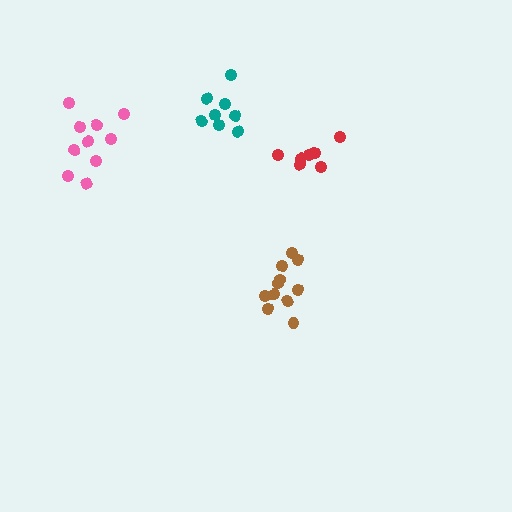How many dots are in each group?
Group 1: 8 dots, Group 2: 10 dots, Group 3: 7 dots, Group 4: 11 dots (36 total).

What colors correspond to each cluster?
The clusters are colored: teal, pink, red, brown.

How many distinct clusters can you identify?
There are 4 distinct clusters.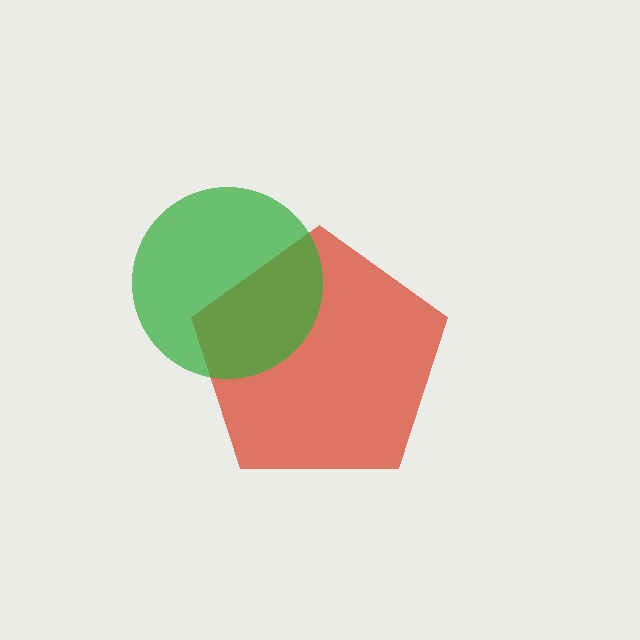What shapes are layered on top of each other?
The layered shapes are: a red pentagon, a green circle.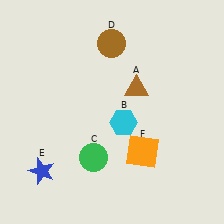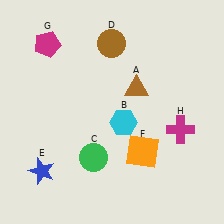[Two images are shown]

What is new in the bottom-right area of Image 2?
A magenta cross (H) was added in the bottom-right area of Image 2.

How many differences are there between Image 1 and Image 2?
There are 2 differences between the two images.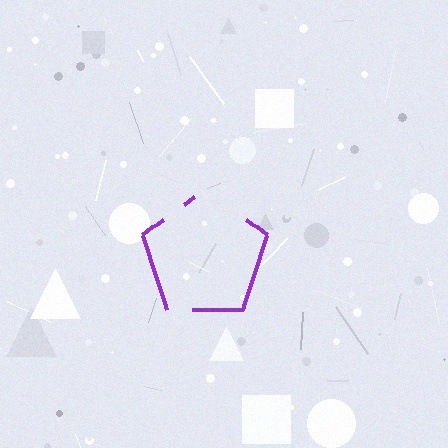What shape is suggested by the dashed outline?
The dashed outline suggests a pentagon.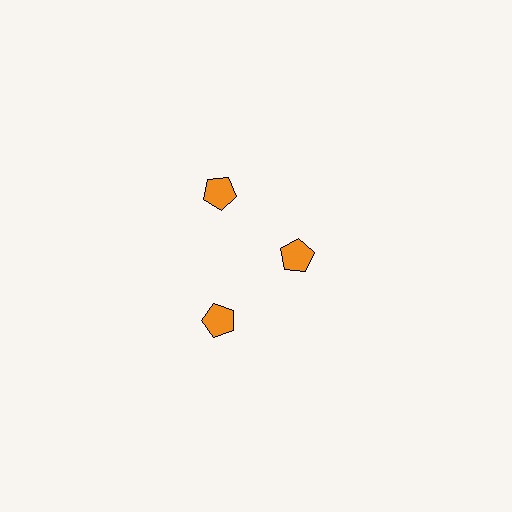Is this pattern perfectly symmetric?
No. The 3 orange pentagons are arranged in a ring, but one element near the 3 o'clock position is pulled inward toward the center, breaking the 3-fold rotational symmetry.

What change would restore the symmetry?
The symmetry would be restored by moving it outward, back onto the ring so that all 3 pentagons sit at equal angles and equal distance from the center.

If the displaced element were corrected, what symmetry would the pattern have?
It would have 3-fold rotational symmetry — the pattern would map onto itself every 120 degrees.